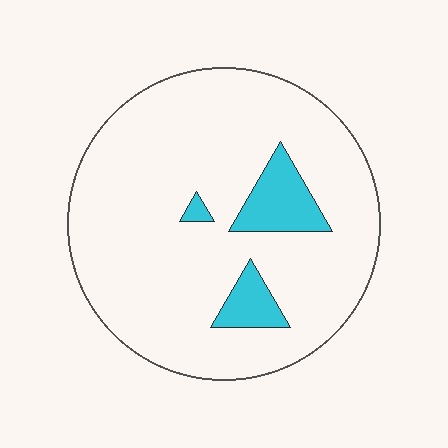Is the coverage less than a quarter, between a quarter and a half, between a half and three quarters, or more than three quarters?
Less than a quarter.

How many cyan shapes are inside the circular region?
3.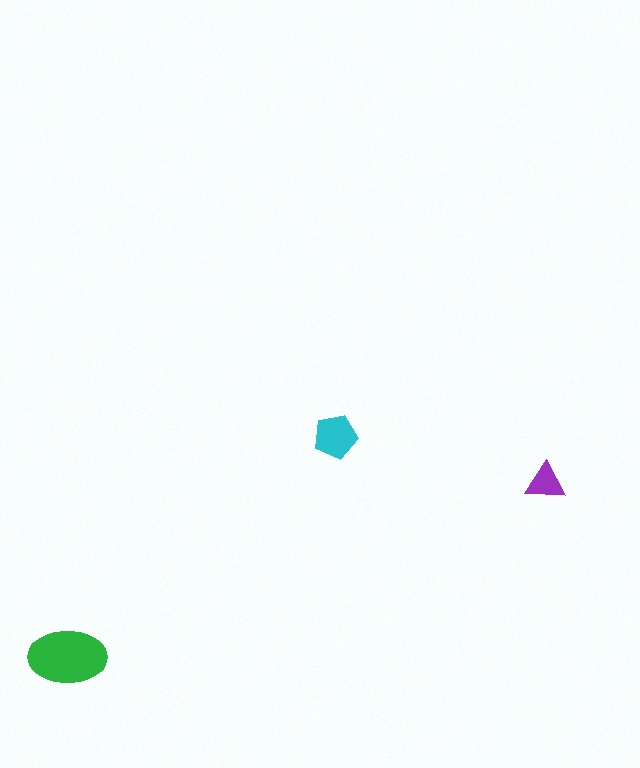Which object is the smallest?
The purple triangle.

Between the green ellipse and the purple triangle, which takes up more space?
The green ellipse.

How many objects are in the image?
There are 3 objects in the image.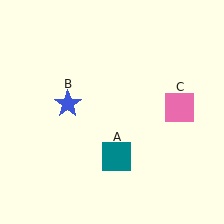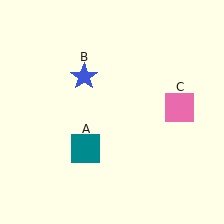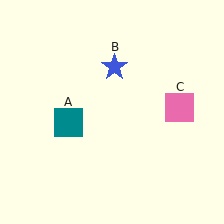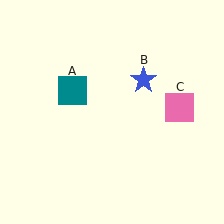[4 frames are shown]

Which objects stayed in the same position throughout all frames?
Pink square (object C) remained stationary.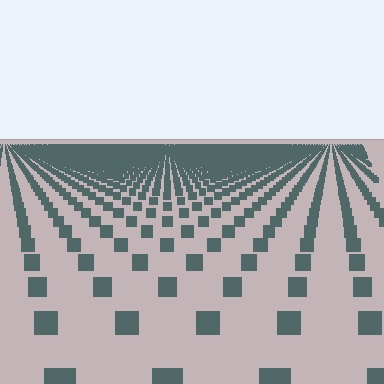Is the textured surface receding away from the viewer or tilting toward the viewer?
The surface is receding away from the viewer. Texture elements get smaller and denser toward the top.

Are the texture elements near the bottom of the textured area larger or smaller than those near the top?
Larger. Near the bottom, elements are closer to the viewer and appear at a bigger on-screen size.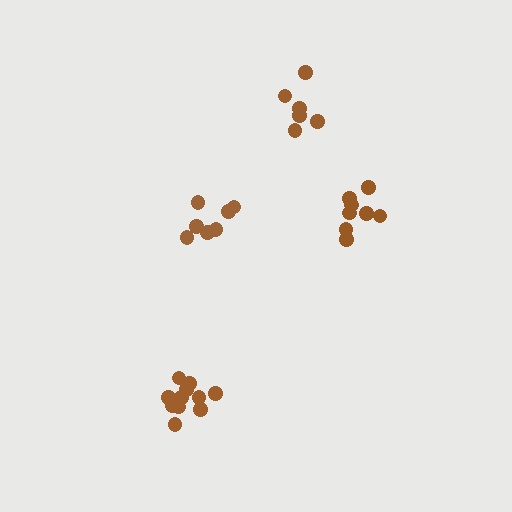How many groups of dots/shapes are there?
There are 4 groups.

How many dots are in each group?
Group 1: 6 dots, Group 2: 7 dots, Group 3: 8 dots, Group 4: 11 dots (32 total).